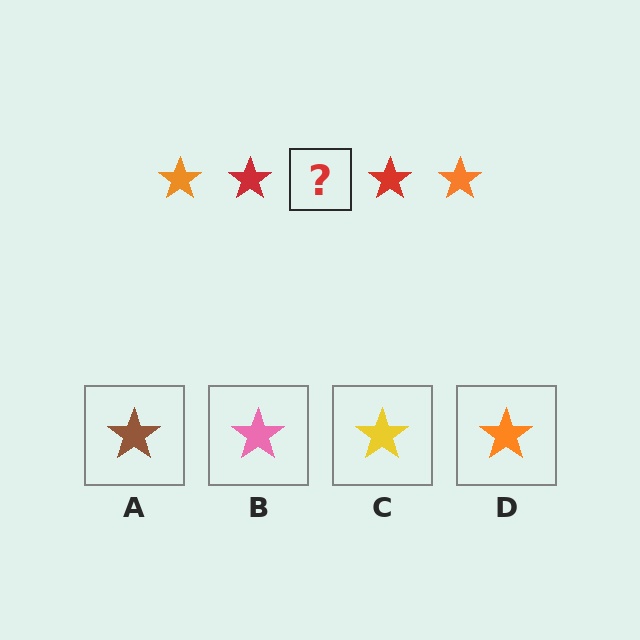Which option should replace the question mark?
Option D.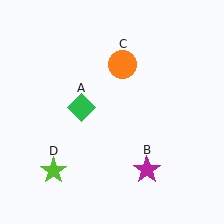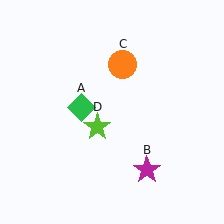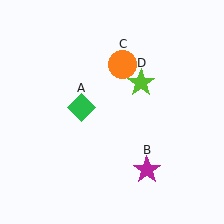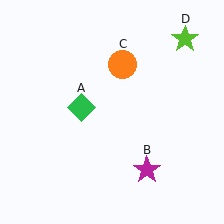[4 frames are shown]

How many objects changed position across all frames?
1 object changed position: lime star (object D).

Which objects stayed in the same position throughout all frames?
Green diamond (object A) and magenta star (object B) and orange circle (object C) remained stationary.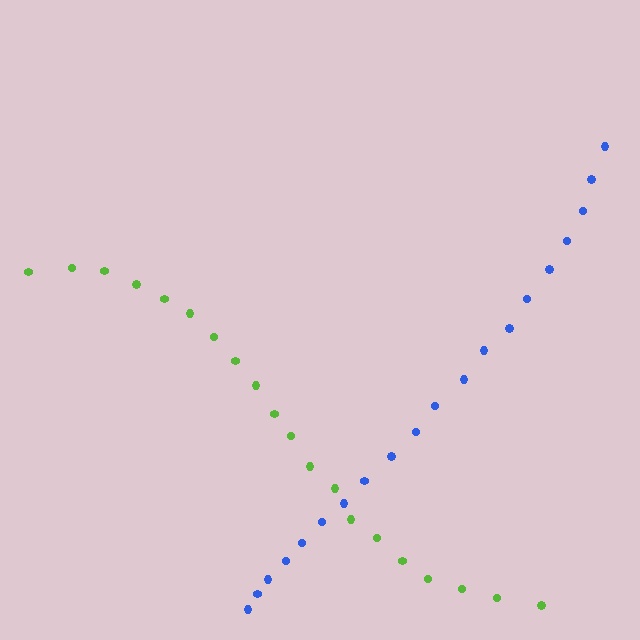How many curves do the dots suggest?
There are 2 distinct paths.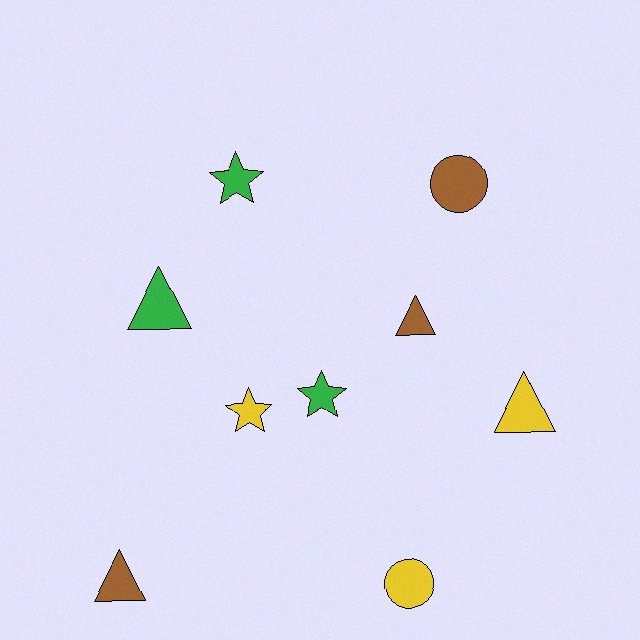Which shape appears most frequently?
Triangle, with 4 objects.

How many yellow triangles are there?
There is 1 yellow triangle.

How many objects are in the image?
There are 9 objects.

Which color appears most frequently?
Brown, with 3 objects.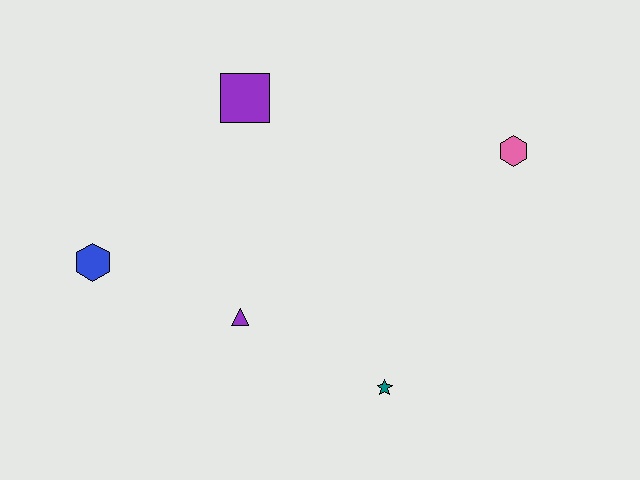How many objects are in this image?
There are 5 objects.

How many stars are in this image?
There is 1 star.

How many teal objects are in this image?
There is 1 teal object.